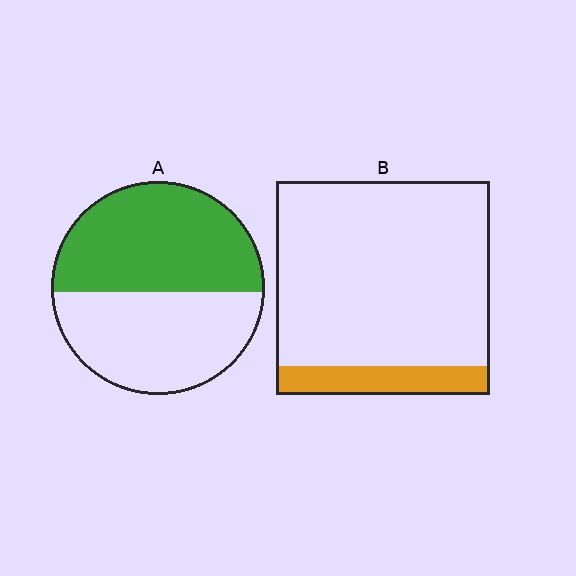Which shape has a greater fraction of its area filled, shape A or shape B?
Shape A.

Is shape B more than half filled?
No.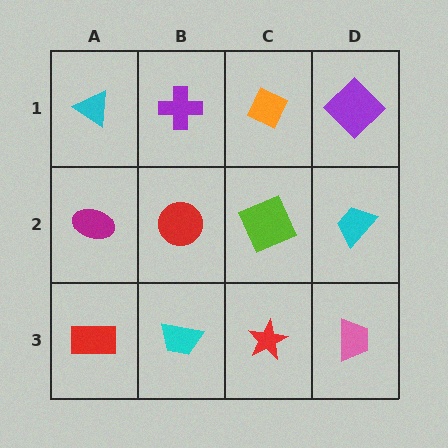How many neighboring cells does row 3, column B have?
3.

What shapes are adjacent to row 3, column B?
A red circle (row 2, column B), a red rectangle (row 3, column A), a red star (row 3, column C).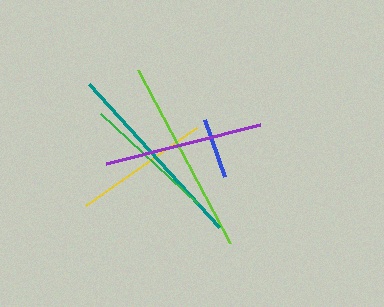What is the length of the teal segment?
The teal segment is approximately 193 pixels long.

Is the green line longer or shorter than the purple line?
The purple line is longer than the green line.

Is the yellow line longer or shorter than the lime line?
The lime line is longer than the yellow line.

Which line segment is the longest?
The lime line is the longest at approximately 196 pixels.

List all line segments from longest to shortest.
From longest to shortest: lime, teal, purple, yellow, green, blue.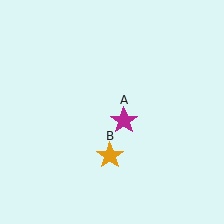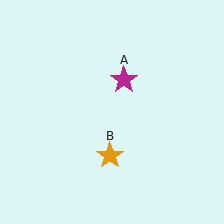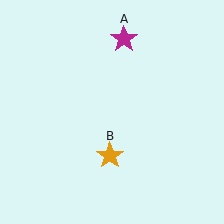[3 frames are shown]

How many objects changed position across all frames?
1 object changed position: magenta star (object A).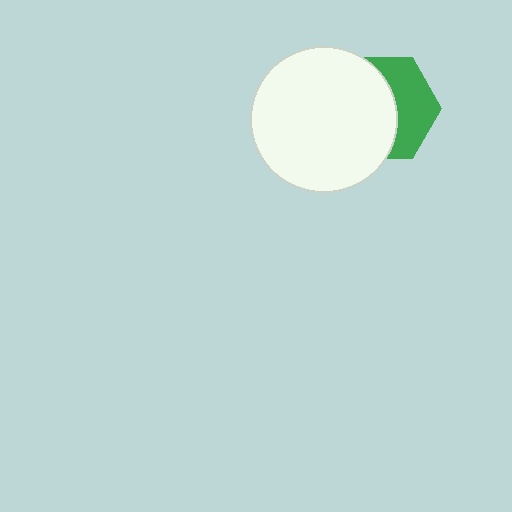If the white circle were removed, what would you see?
You would see the complete green hexagon.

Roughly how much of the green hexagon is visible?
A small part of it is visible (roughly 42%).